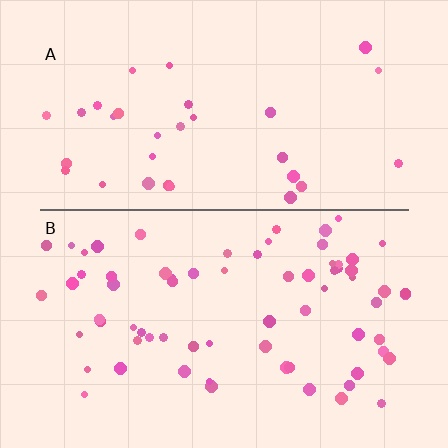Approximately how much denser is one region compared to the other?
Approximately 2.2× — region B over region A.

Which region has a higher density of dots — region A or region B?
B (the bottom).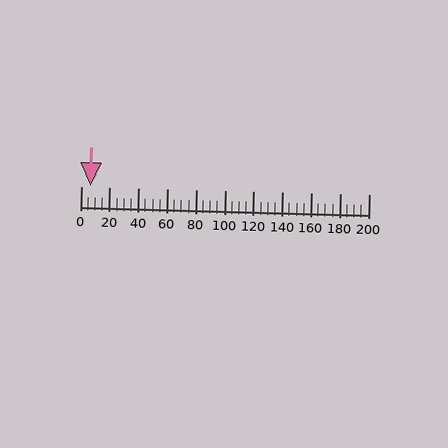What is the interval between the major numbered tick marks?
The major tick marks are spaced 20 units apart.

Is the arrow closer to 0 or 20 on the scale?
The arrow is closer to 0.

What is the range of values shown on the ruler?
The ruler shows values from 0 to 200.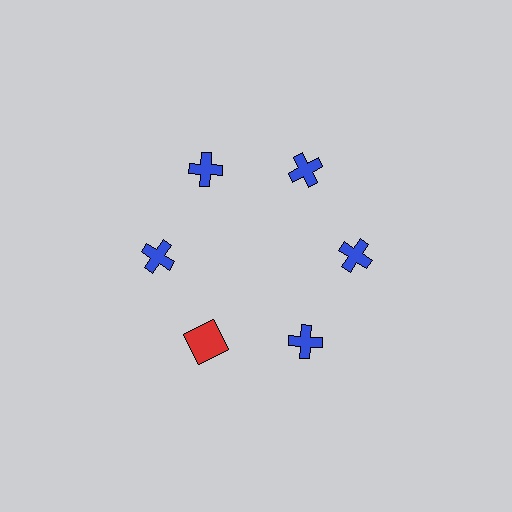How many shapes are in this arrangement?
There are 6 shapes arranged in a ring pattern.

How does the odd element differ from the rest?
It differs in both color (red instead of blue) and shape (square instead of cross).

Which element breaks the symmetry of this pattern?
The red square at roughly the 7 o'clock position breaks the symmetry. All other shapes are blue crosses.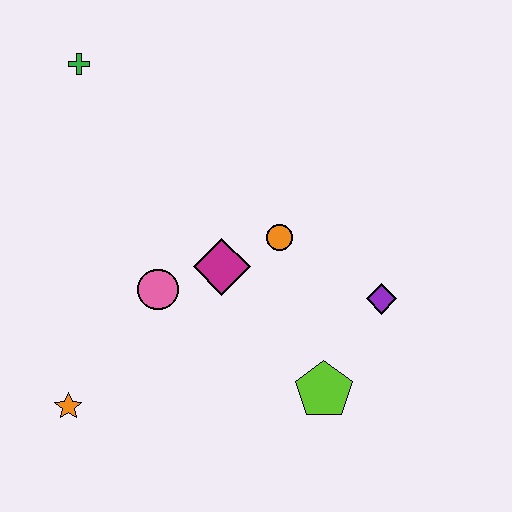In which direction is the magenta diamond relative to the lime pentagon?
The magenta diamond is above the lime pentagon.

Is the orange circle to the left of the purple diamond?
Yes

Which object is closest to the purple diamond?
The lime pentagon is closest to the purple diamond.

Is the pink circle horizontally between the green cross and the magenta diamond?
Yes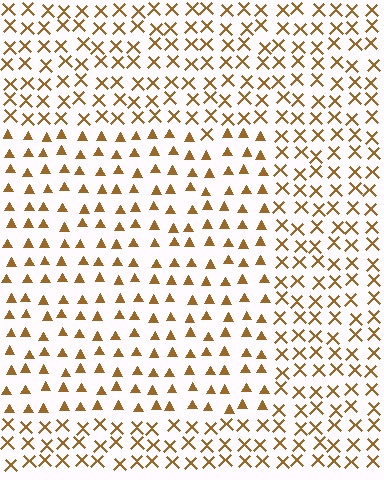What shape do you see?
I see a rectangle.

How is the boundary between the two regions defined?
The boundary is defined by a change in element shape: triangles inside vs. X marks outside. All elements share the same color and spacing.